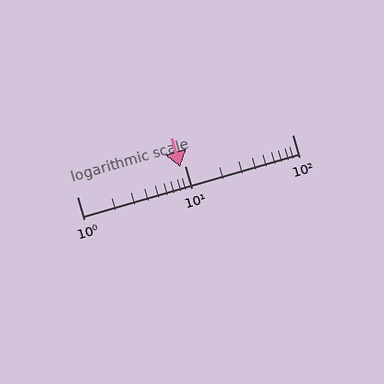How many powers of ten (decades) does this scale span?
The scale spans 2 decades, from 1 to 100.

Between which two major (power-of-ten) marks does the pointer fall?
The pointer is between 1 and 10.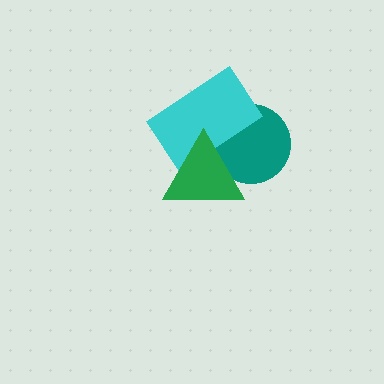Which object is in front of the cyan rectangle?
The green triangle is in front of the cyan rectangle.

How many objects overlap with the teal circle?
2 objects overlap with the teal circle.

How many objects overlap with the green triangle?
2 objects overlap with the green triangle.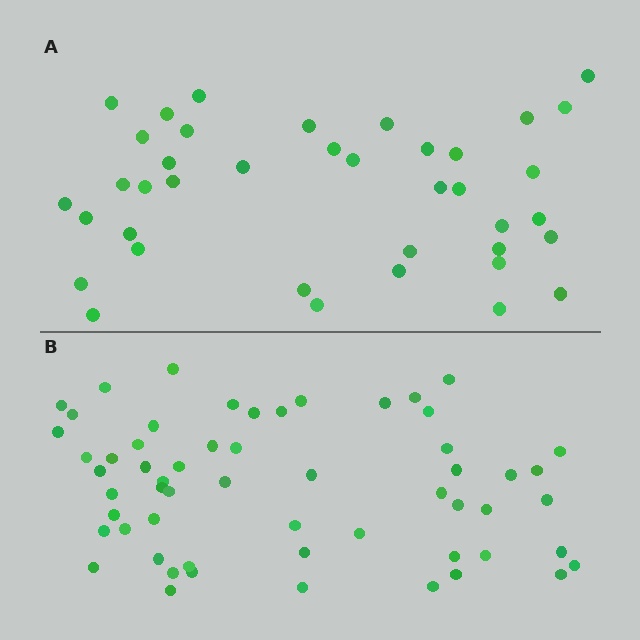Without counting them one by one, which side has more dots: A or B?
Region B (the bottom region) has more dots.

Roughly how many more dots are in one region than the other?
Region B has approximately 20 more dots than region A.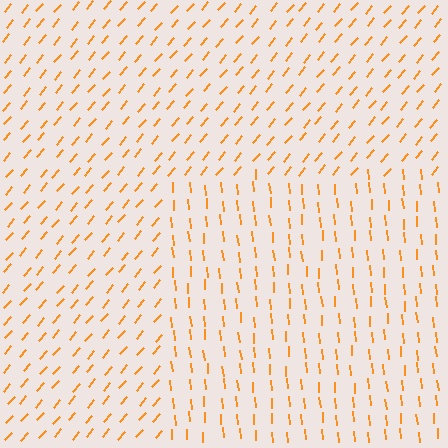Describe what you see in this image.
The image is filled with small orange line segments. A rectangle region in the image has lines oriented differently from the surrounding lines, creating a visible texture boundary.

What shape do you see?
I see a rectangle.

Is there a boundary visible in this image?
Yes, there is a texture boundary formed by a change in line orientation.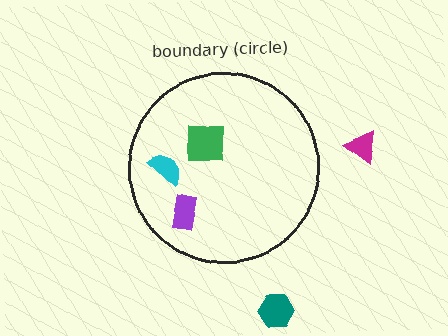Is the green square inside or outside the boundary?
Inside.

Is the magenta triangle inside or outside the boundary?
Outside.